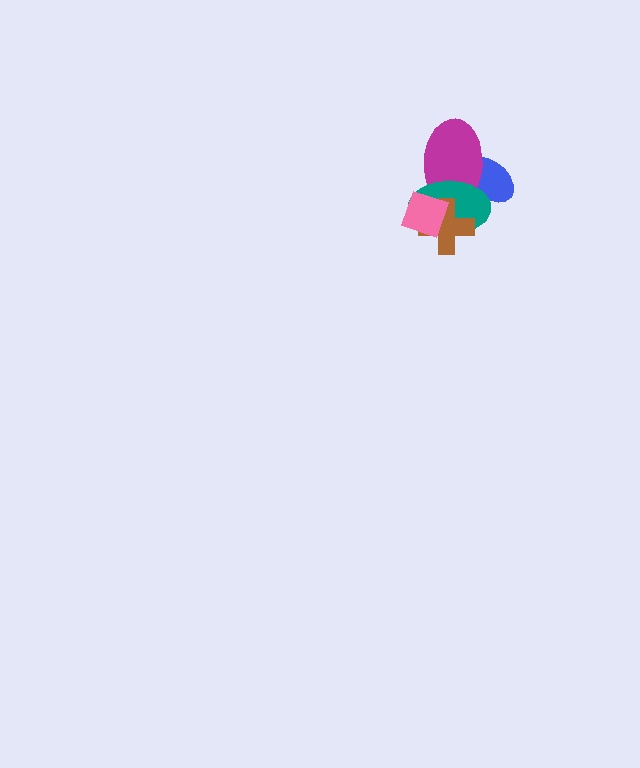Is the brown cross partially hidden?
Yes, it is partially covered by another shape.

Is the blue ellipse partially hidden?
Yes, it is partially covered by another shape.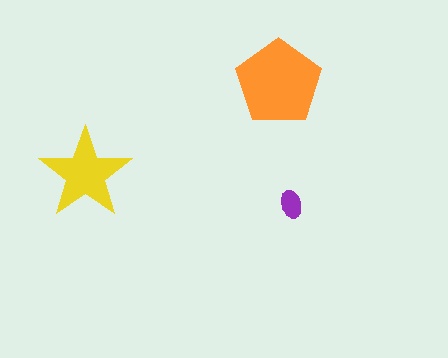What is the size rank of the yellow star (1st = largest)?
2nd.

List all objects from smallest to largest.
The purple ellipse, the yellow star, the orange pentagon.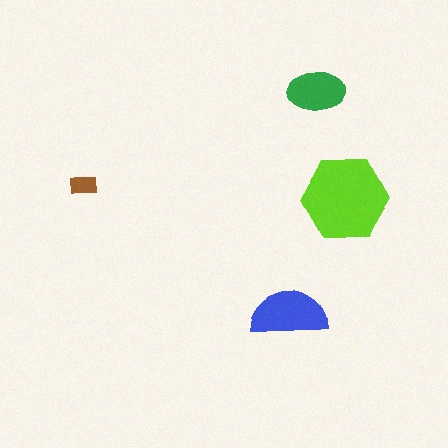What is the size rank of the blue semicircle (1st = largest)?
2nd.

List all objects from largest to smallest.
The lime hexagon, the blue semicircle, the green ellipse, the brown rectangle.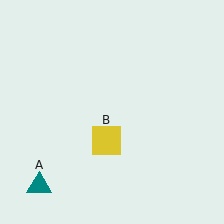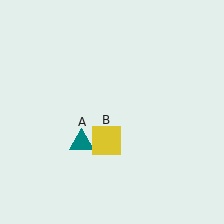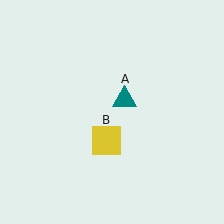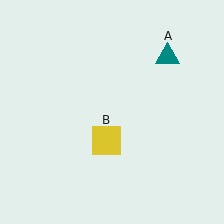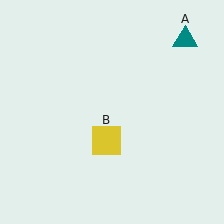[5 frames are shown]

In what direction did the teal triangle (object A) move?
The teal triangle (object A) moved up and to the right.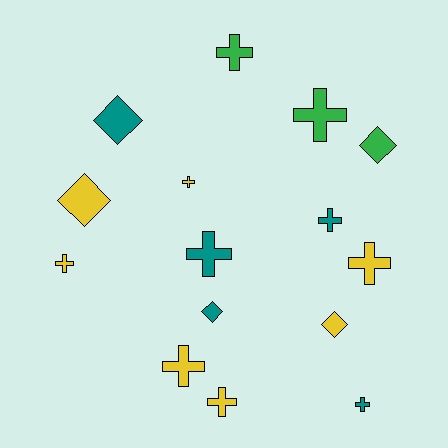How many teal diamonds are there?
There are 2 teal diamonds.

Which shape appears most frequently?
Cross, with 10 objects.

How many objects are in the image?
There are 15 objects.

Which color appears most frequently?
Yellow, with 7 objects.